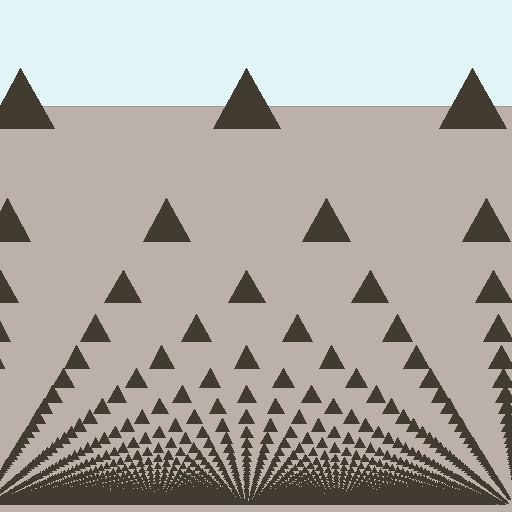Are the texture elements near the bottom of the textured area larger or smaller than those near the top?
Smaller. The gradient is inverted — elements near the bottom are smaller and denser.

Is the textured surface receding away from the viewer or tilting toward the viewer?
The surface appears to tilt toward the viewer. Texture elements get larger and sparser toward the top.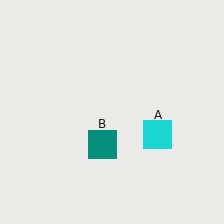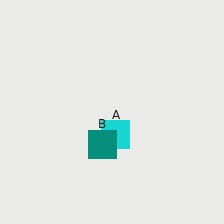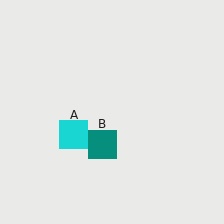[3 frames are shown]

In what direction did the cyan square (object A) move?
The cyan square (object A) moved left.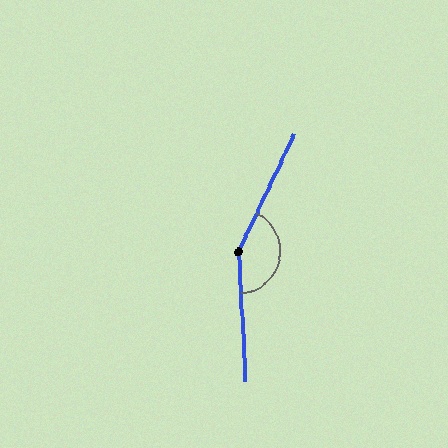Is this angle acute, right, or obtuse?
It is obtuse.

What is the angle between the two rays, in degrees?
Approximately 152 degrees.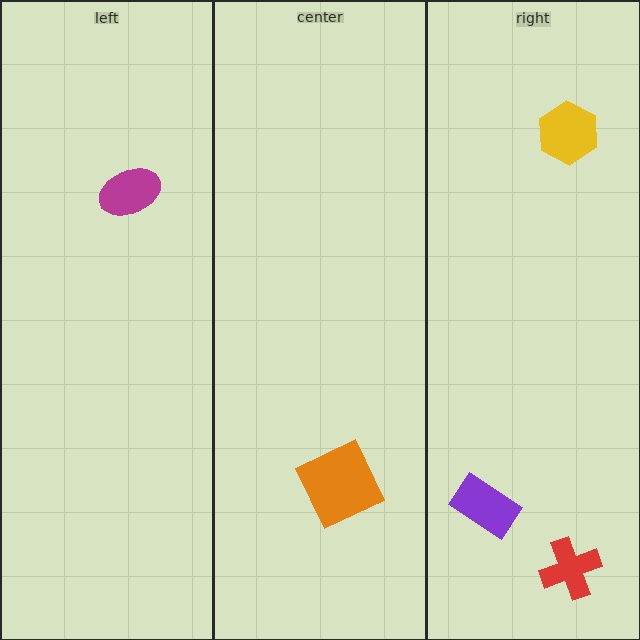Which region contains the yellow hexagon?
The right region.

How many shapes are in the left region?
1.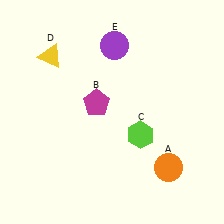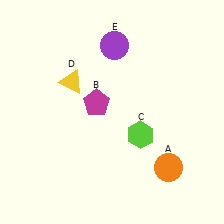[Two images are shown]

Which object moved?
The yellow triangle (D) moved down.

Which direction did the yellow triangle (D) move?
The yellow triangle (D) moved down.